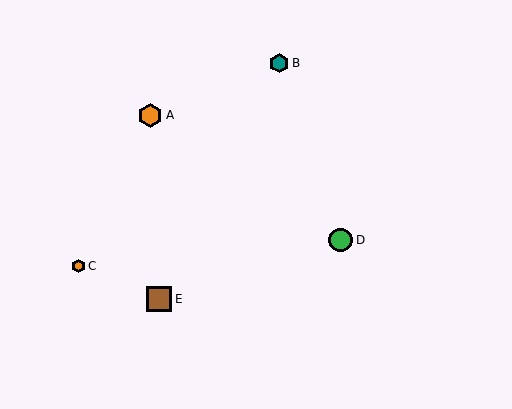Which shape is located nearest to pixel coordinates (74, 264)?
The orange hexagon (labeled C) at (79, 266) is nearest to that location.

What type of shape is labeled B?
Shape B is a teal hexagon.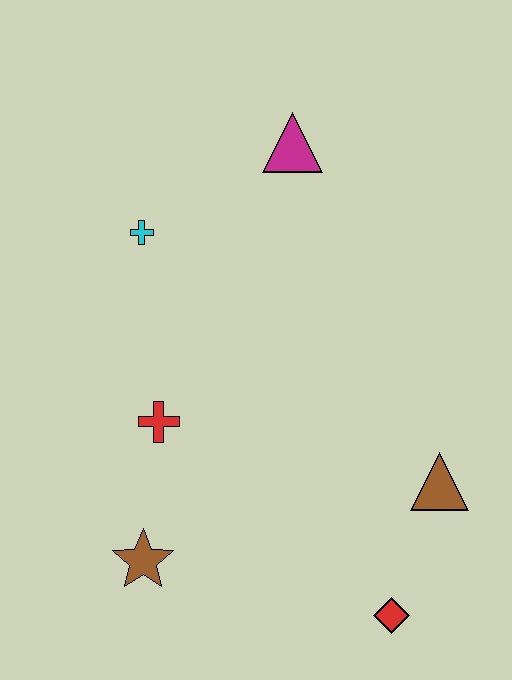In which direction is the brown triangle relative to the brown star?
The brown triangle is to the right of the brown star.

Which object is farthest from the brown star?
The magenta triangle is farthest from the brown star.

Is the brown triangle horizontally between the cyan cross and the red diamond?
No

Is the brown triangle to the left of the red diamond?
No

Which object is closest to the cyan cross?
The magenta triangle is closest to the cyan cross.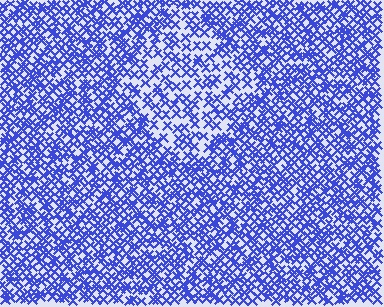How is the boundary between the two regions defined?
The boundary is defined by a change in element density (approximately 1.7x ratio). All elements are the same color, size, and shape.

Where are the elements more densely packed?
The elements are more densely packed outside the diamond boundary.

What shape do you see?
I see a diamond.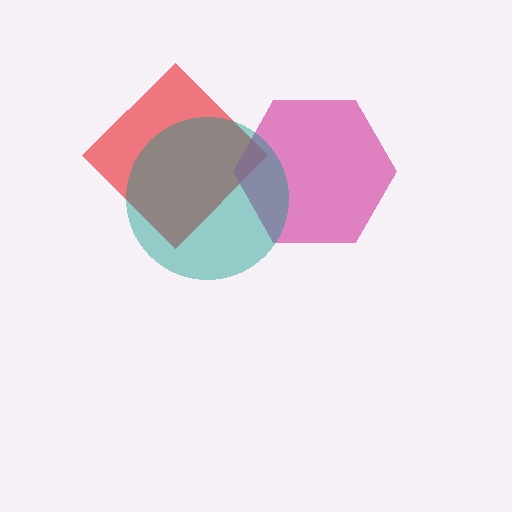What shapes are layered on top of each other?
The layered shapes are: a red diamond, a magenta hexagon, a teal circle.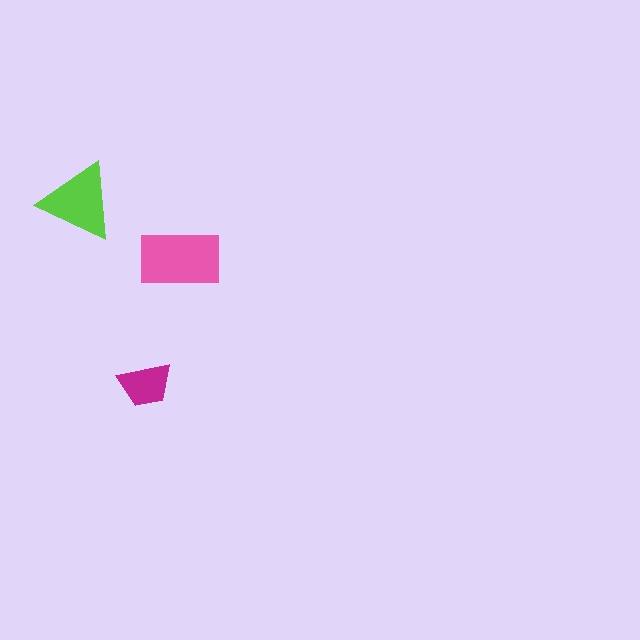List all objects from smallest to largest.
The magenta trapezoid, the lime triangle, the pink rectangle.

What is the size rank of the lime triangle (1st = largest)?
2nd.